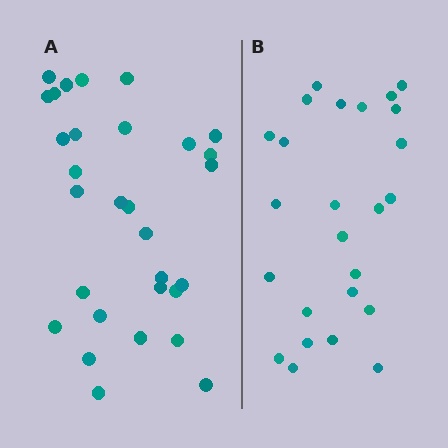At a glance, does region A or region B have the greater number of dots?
Region A (the left region) has more dots.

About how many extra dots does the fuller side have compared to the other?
Region A has about 5 more dots than region B.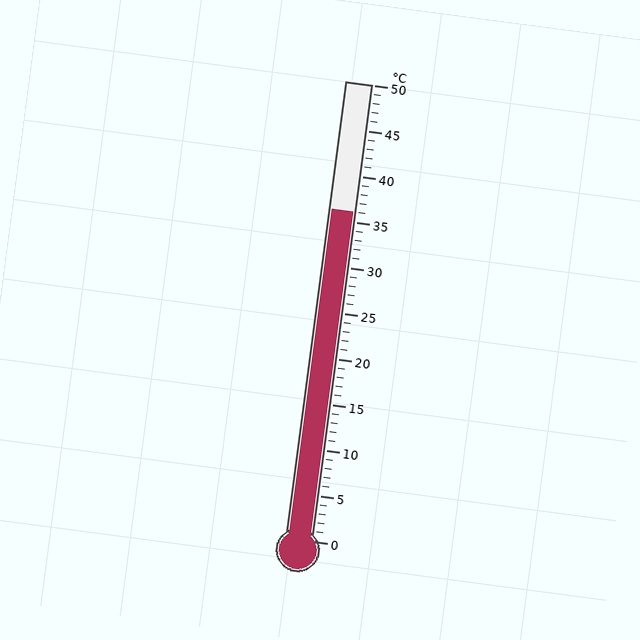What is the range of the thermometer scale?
The thermometer scale ranges from 0°C to 50°C.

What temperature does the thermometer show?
The thermometer shows approximately 36°C.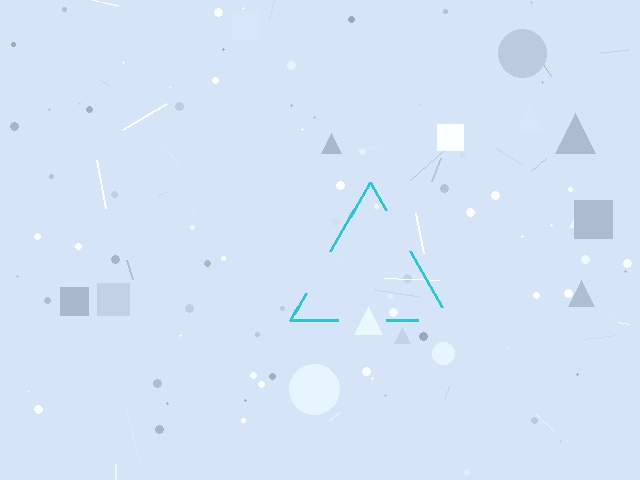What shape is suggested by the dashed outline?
The dashed outline suggests a triangle.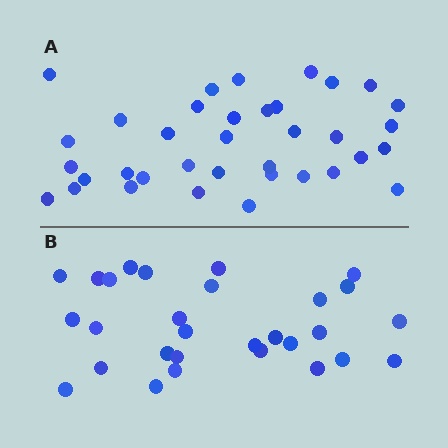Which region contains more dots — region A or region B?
Region A (the top region) has more dots.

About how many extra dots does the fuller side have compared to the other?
Region A has roughly 8 or so more dots than region B.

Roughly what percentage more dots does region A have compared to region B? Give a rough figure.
About 25% more.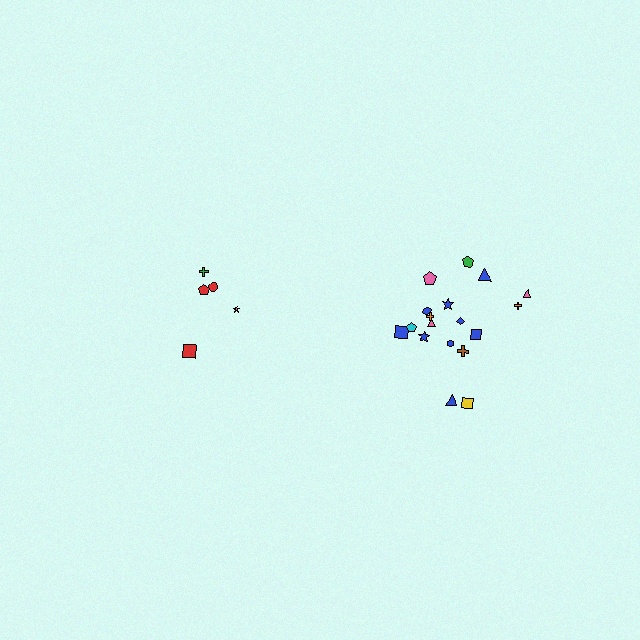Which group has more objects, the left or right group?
The right group.